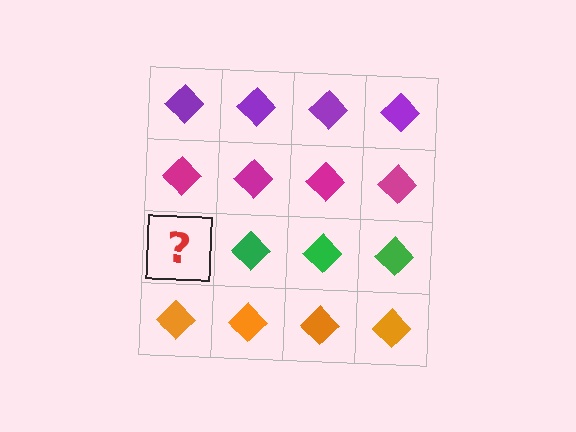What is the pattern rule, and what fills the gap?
The rule is that each row has a consistent color. The gap should be filled with a green diamond.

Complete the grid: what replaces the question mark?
The question mark should be replaced with a green diamond.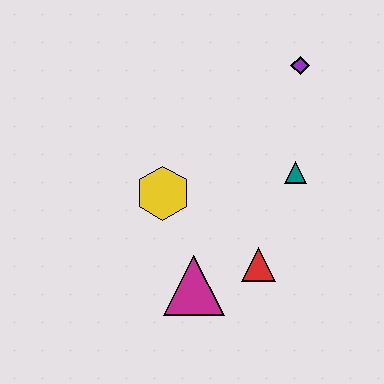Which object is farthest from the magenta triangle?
The purple diamond is farthest from the magenta triangle.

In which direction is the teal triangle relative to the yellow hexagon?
The teal triangle is to the right of the yellow hexagon.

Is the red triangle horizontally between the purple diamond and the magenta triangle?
Yes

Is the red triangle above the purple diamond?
No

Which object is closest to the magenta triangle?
The red triangle is closest to the magenta triangle.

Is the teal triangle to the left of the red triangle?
No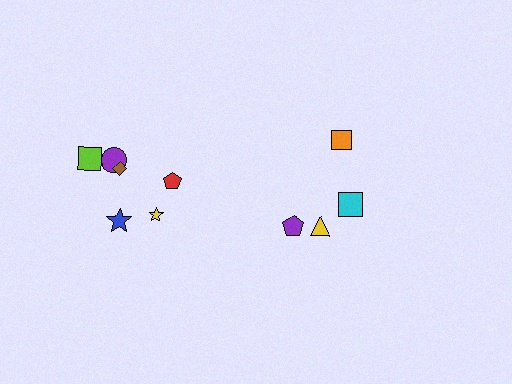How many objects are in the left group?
There are 6 objects.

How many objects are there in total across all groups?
There are 10 objects.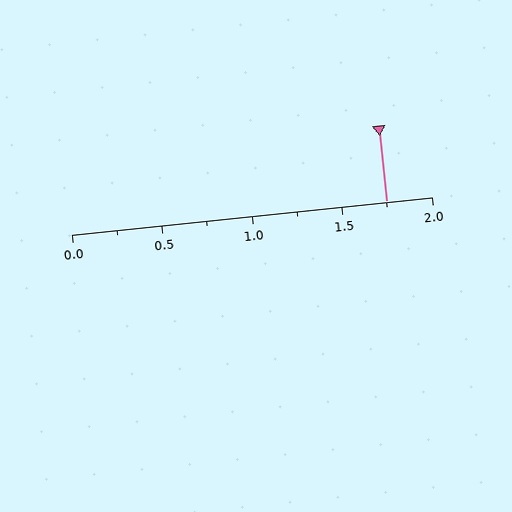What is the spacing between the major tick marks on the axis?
The major ticks are spaced 0.5 apart.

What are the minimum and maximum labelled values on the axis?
The axis runs from 0.0 to 2.0.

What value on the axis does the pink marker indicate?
The marker indicates approximately 1.75.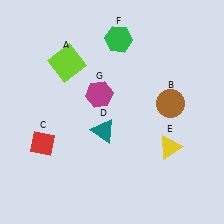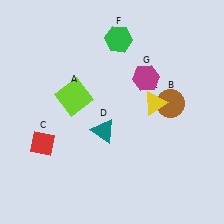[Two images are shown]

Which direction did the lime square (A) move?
The lime square (A) moved down.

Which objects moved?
The objects that moved are: the lime square (A), the yellow triangle (E), the magenta hexagon (G).